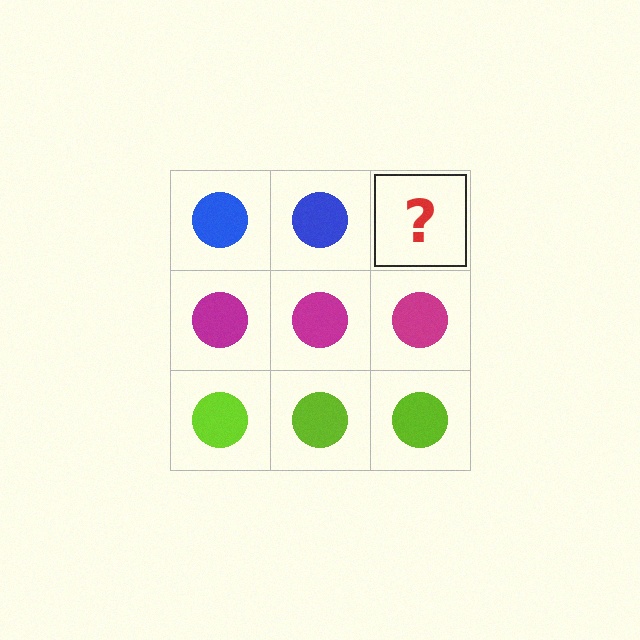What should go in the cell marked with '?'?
The missing cell should contain a blue circle.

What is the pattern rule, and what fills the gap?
The rule is that each row has a consistent color. The gap should be filled with a blue circle.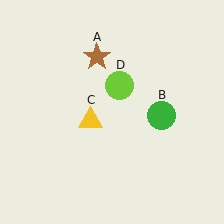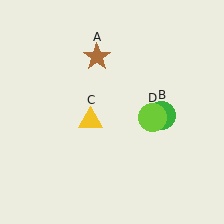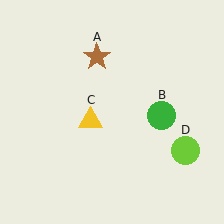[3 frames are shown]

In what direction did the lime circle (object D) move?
The lime circle (object D) moved down and to the right.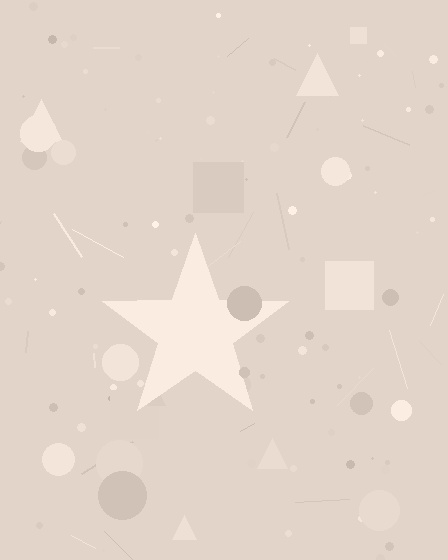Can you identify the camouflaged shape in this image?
The camouflaged shape is a star.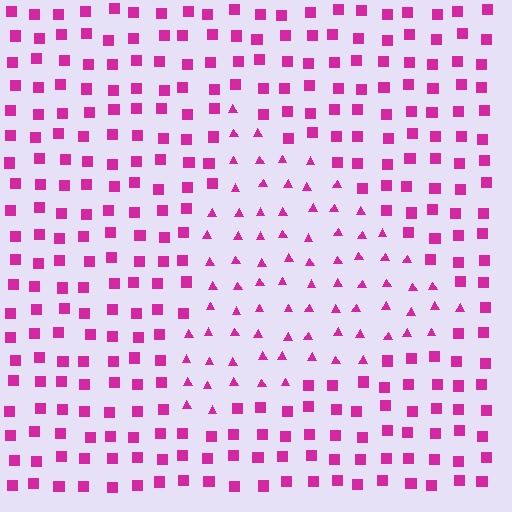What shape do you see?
I see a triangle.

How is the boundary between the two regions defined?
The boundary is defined by a change in element shape: triangles inside vs. squares outside. All elements share the same color and spacing.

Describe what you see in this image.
The image is filled with small magenta elements arranged in a uniform grid. A triangle-shaped region contains triangles, while the surrounding area contains squares. The boundary is defined purely by the change in element shape.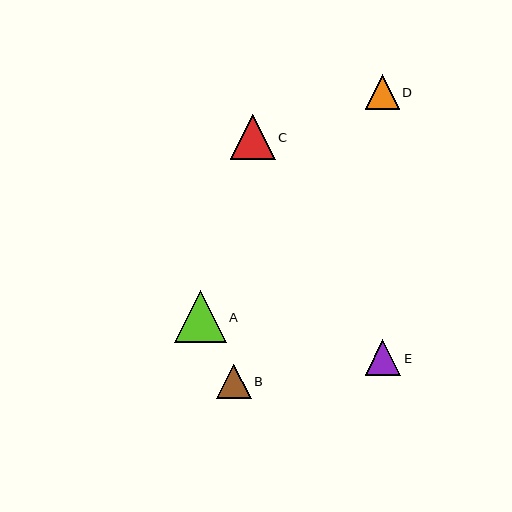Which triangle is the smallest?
Triangle B is the smallest with a size of approximately 34 pixels.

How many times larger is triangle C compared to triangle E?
Triangle C is approximately 1.3 times the size of triangle E.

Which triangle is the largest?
Triangle A is the largest with a size of approximately 52 pixels.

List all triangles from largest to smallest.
From largest to smallest: A, C, E, D, B.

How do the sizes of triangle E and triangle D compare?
Triangle E and triangle D are approximately the same size.